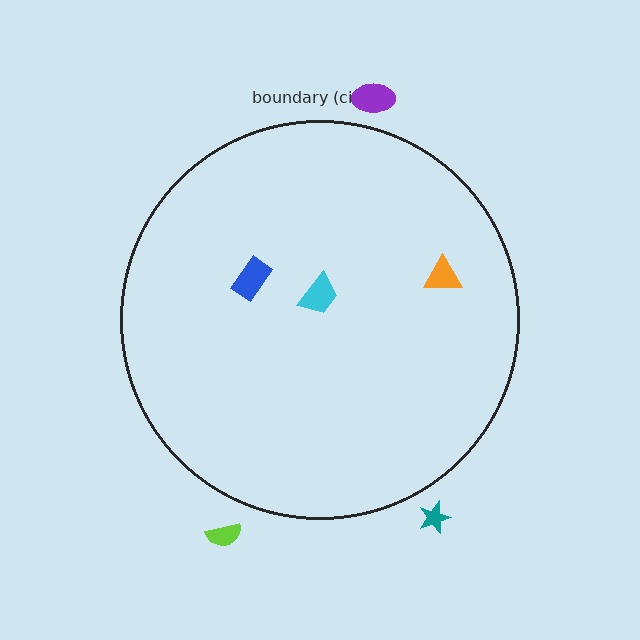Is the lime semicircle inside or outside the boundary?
Outside.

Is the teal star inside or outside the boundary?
Outside.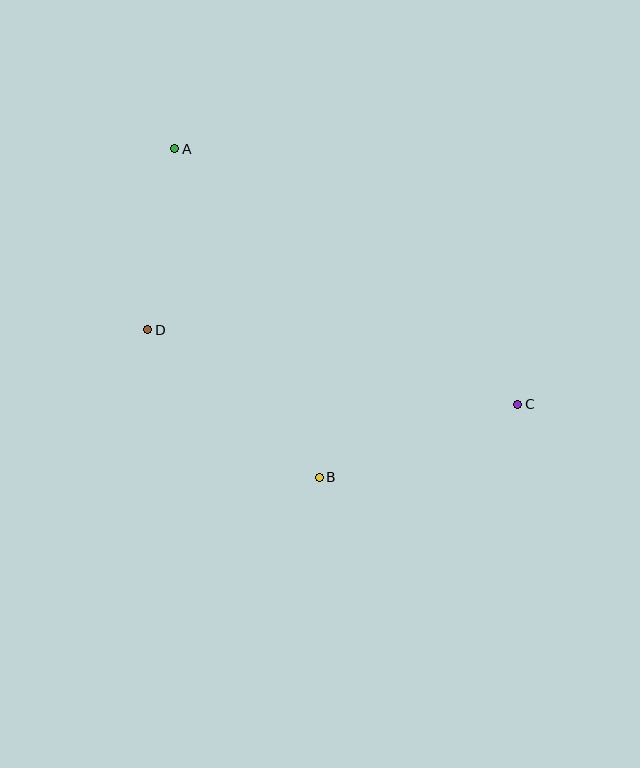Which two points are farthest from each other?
Points A and C are farthest from each other.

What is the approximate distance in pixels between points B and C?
The distance between B and C is approximately 212 pixels.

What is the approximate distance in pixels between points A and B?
The distance between A and B is approximately 359 pixels.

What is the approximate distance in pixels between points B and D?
The distance between B and D is approximately 227 pixels.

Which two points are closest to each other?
Points A and D are closest to each other.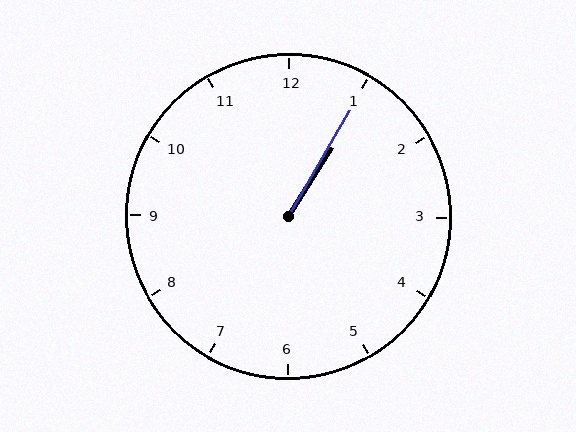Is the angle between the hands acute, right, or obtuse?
It is acute.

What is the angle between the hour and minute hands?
Approximately 2 degrees.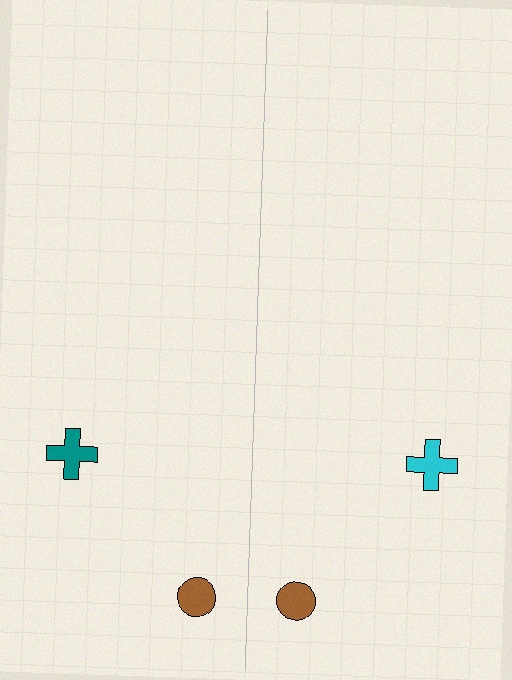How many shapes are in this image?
There are 4 shapes in this image.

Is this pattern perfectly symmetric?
No, the pattern is not perfectly symmetric. The cyan cross on the right side breaks the symmetry — its mirror counterpart is teal.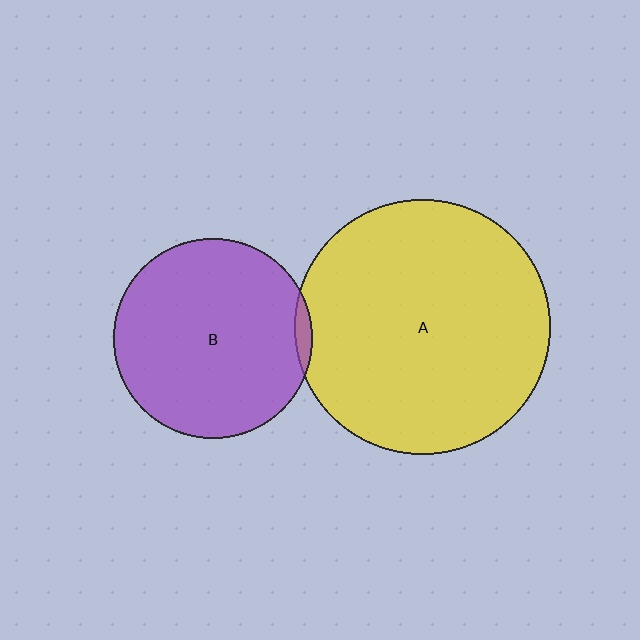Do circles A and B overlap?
Yes.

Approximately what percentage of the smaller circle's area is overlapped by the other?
Approximately 5%.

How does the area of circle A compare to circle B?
Approximately 1.6 times.